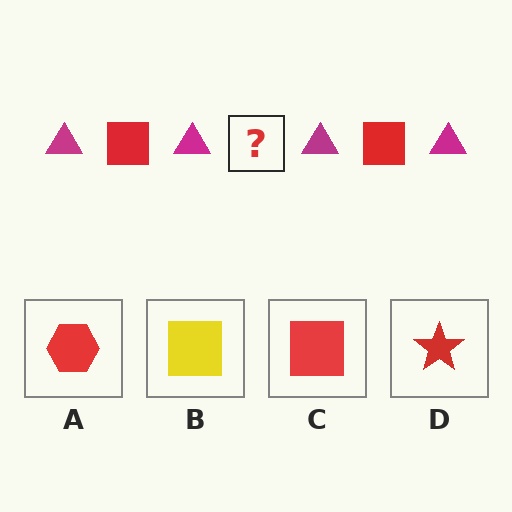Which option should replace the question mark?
Option C.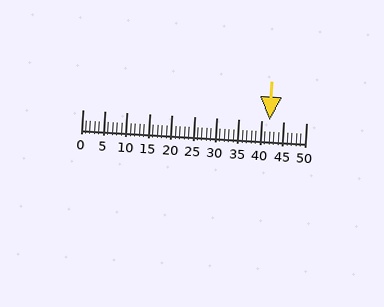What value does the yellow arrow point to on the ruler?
The yellow arrow points to approximately 42.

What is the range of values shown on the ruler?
The ruler shows values from 0 to 50.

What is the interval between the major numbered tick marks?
The major tick marks are spaced 5 units apart.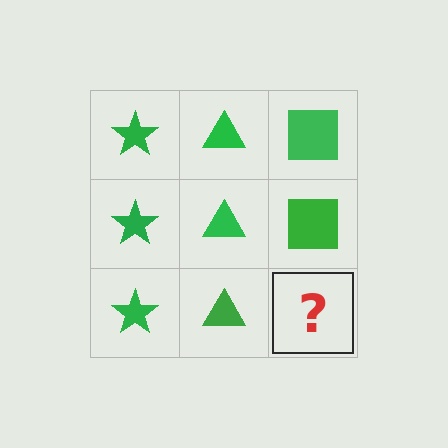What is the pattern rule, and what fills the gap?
The rule is that each column has a consistent shape. The gap should be filled with a green square.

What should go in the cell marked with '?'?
The missing cell should contain a green square.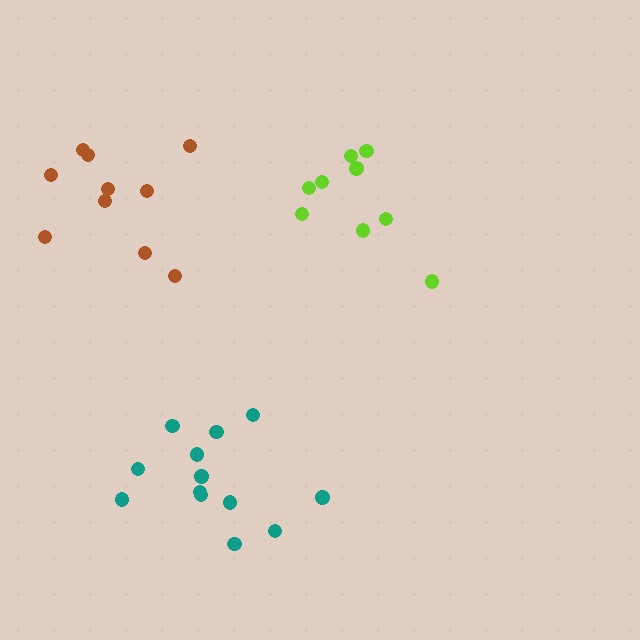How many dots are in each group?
Group 1: 10 dots, Group 2: 13 dots, Group 3: 9 dots (32 total).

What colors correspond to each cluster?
The clusters are colored: brown, teal, lime.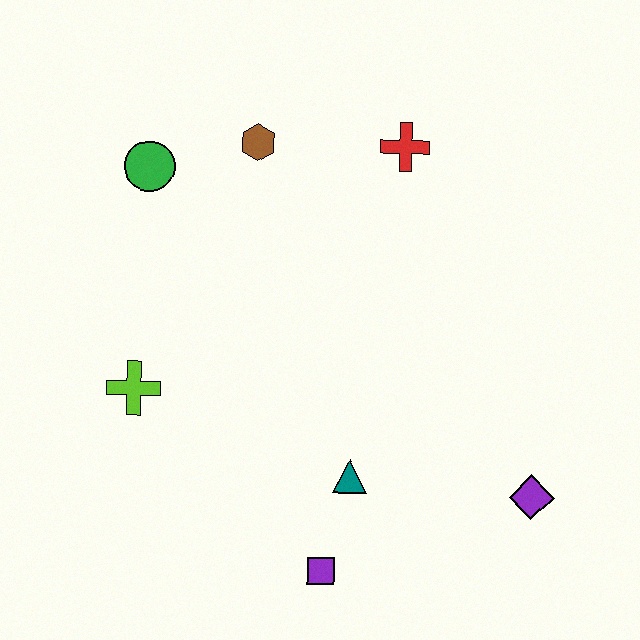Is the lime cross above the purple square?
Yes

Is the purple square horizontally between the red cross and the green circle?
Yes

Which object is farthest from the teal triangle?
The green circle is farthest from the teal triangle.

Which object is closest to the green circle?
The brown hexagon is closest to the green circle.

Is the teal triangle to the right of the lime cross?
Yes